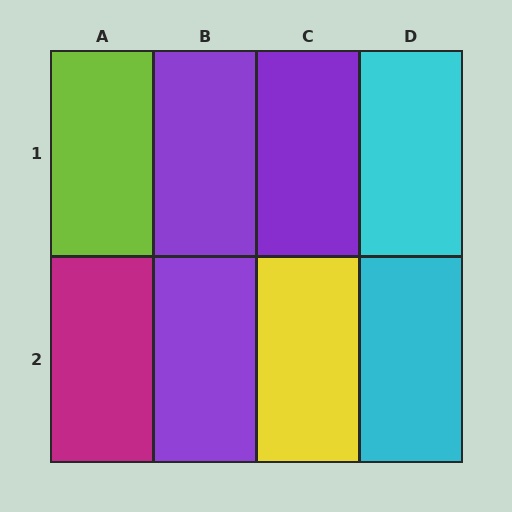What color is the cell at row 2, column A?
Magenta.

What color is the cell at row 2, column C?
Yellow.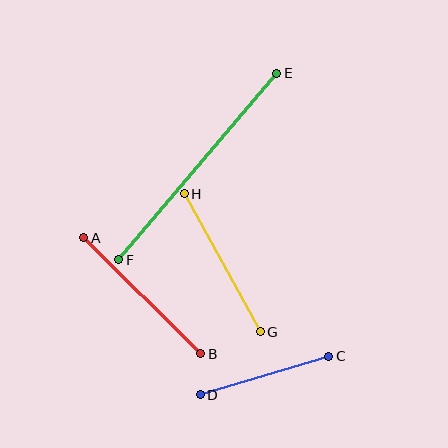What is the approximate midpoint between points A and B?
The midpoint is at approximately (142, 296) pixels.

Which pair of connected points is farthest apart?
Points E and F are farthest apart.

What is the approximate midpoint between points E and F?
The midpoint is at approximately (198, 167) pixels.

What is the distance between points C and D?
The distance is approximately 134 pixels.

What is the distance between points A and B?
The distance is approximately 164 pixels.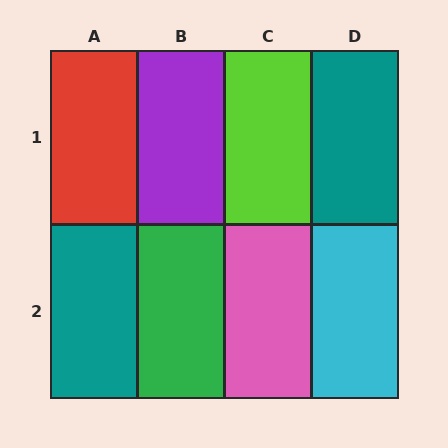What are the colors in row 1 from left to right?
Red, purple, lime, teal.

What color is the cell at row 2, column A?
Teal.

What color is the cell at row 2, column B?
Green.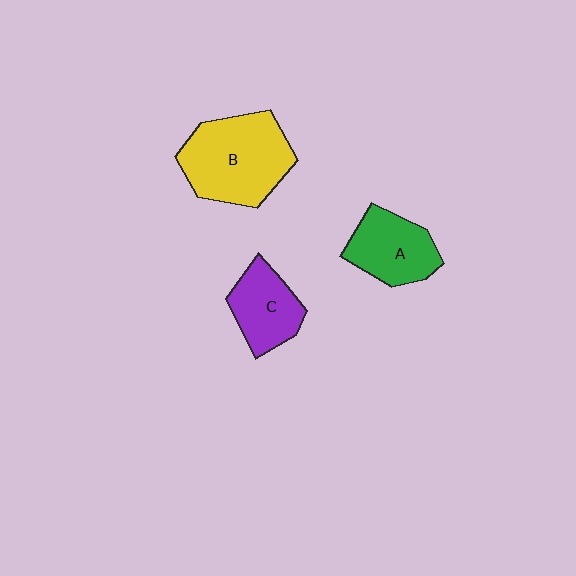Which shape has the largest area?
Shape B (yellow).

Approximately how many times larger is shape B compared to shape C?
Approximately 1.7 times.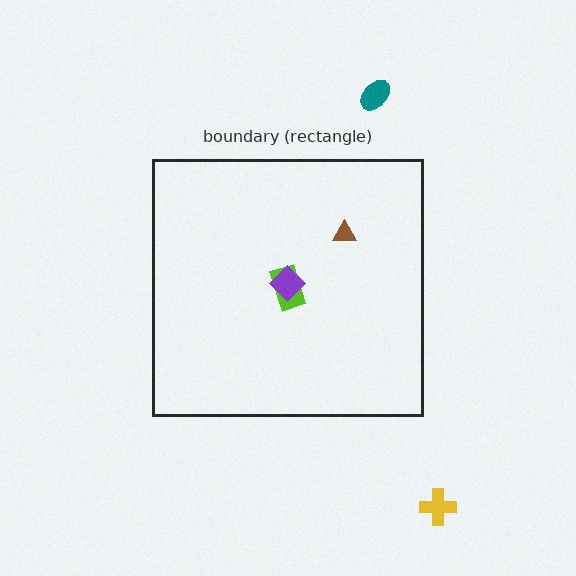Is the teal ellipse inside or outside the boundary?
Outside.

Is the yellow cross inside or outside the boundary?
Outside.